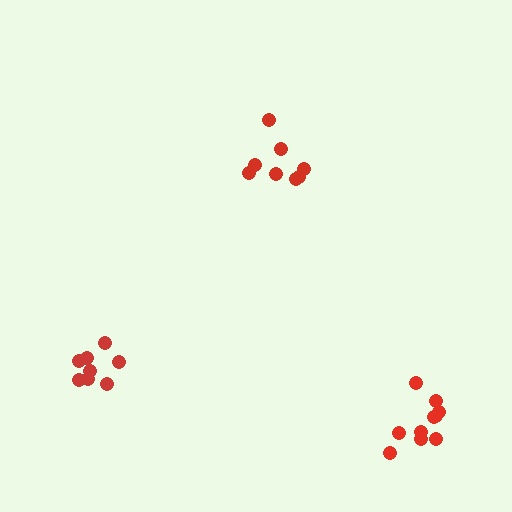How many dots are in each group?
Group 1: 8 dots, Group 2: 10 dots, Group 3: 8 dots (26 total).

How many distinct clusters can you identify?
There are 3 distinct clusters.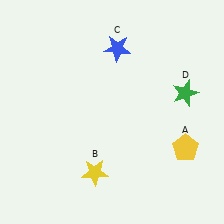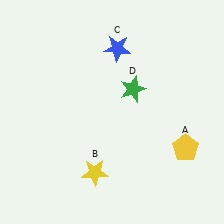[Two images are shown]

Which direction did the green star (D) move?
The green star (D) moved left.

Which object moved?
The green star (D) moved left.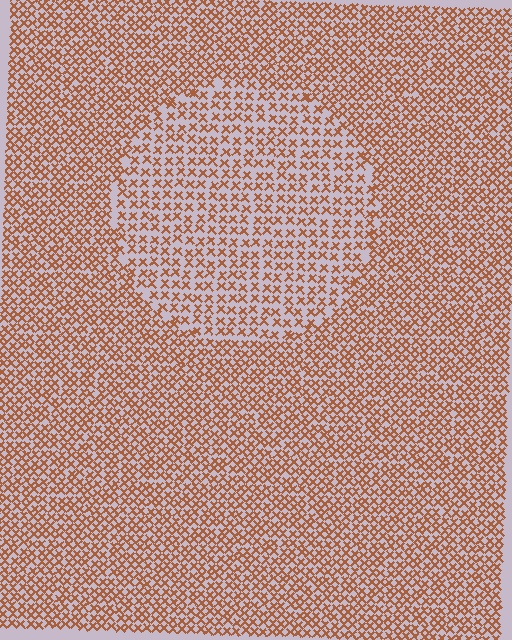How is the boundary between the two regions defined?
The boundary is defined by a change in element density (approximately 1.6x ratio). All elements are the same color, size, and shape.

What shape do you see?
I see a circle.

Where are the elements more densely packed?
The elements are more densely packed outside the circle boundary.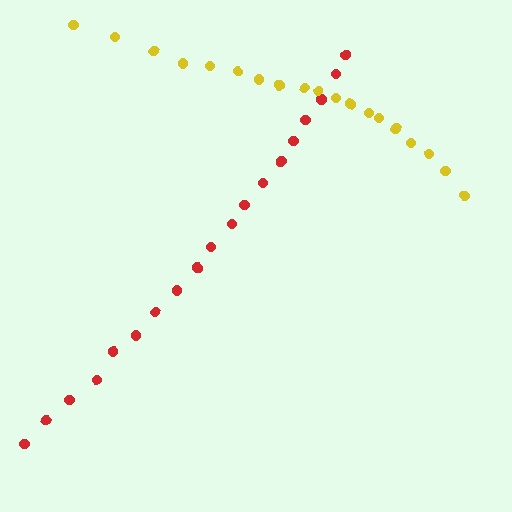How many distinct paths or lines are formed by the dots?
There are 2 distinct paths.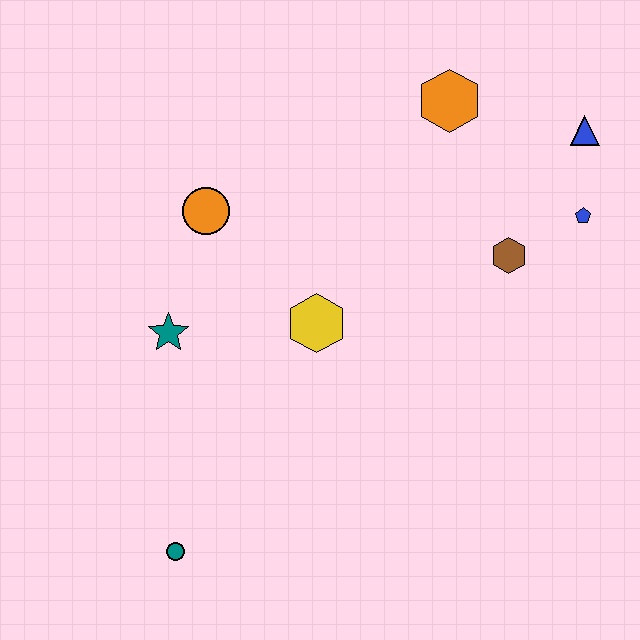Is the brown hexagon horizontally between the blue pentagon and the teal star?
Yes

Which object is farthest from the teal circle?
The blue triangle is farthest from the teal circle.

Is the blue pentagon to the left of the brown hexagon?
No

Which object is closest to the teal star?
The orange circle is closest to the teal star.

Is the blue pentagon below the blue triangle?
Yes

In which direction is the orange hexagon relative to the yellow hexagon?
The orange hexagon is above the yellow hexagon.